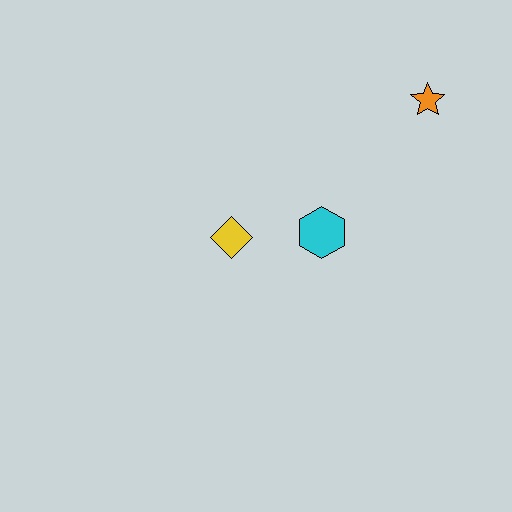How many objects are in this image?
There are 3 objects.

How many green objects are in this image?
There are no green objects.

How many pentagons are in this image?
There are no pentagons.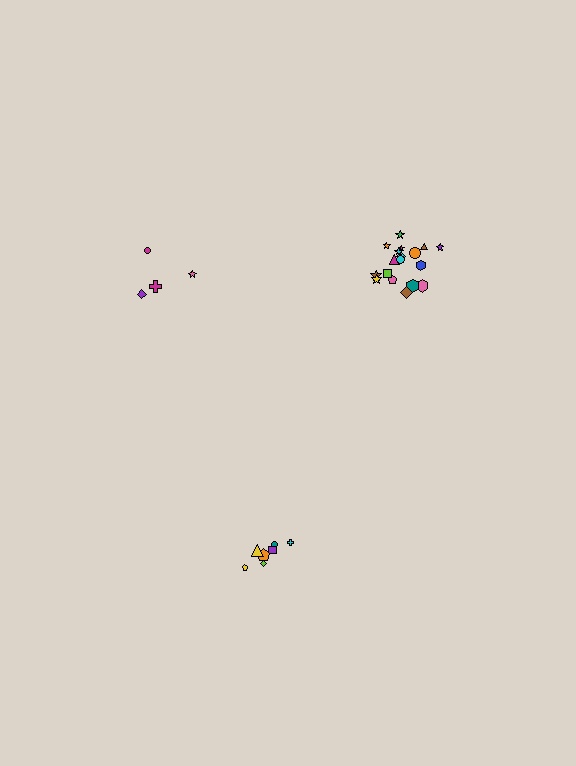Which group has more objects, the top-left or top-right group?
The top-right group.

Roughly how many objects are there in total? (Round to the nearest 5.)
Roughly 30 objects in total.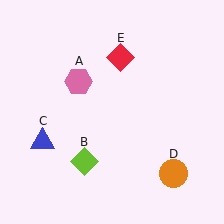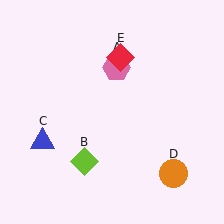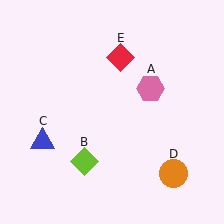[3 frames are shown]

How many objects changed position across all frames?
1 object changed position: pink hexagon (object A).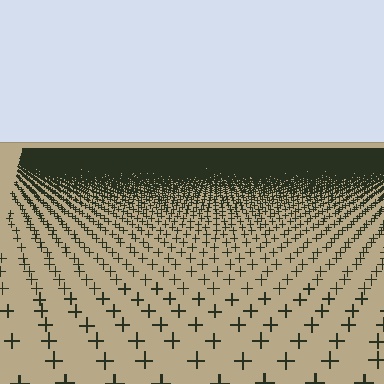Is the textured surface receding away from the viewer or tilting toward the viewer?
The surface is receding away from the viewer. Texture elements get smaller and denser toward the top.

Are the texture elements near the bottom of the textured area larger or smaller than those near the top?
Larger. Near the bottom, elements are closer to the viewer and appear at a bigger on-screen size.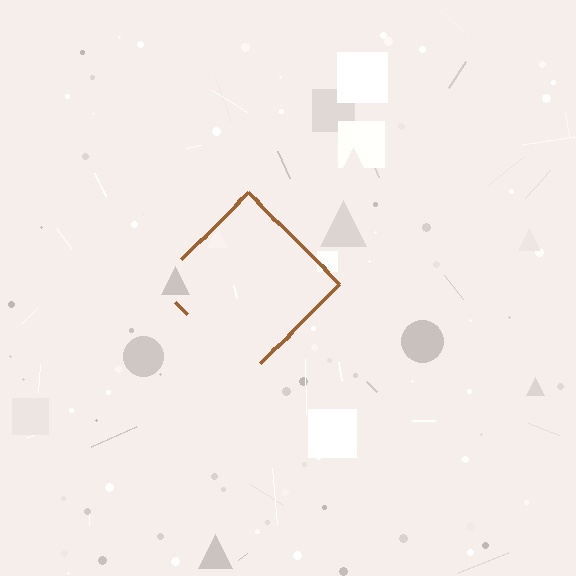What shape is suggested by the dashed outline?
The dashed outline suggests a diamond.